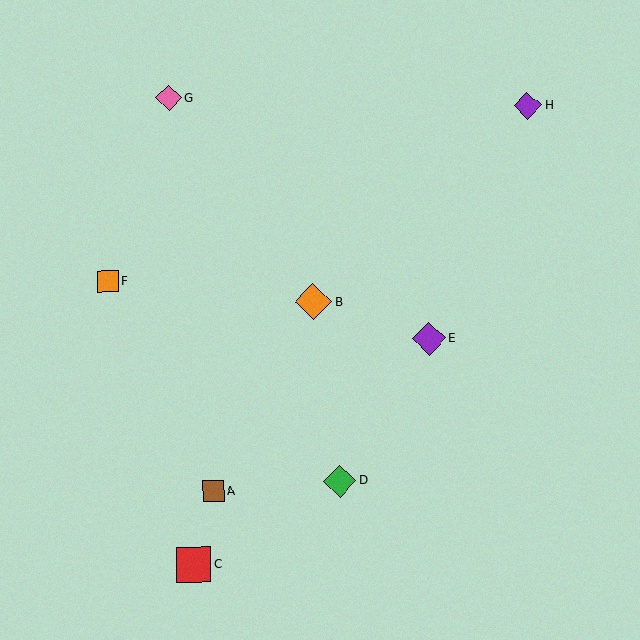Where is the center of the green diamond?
The center of the green diamond is at (340, 481).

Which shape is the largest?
The orange diamond (labeled B) is the largest.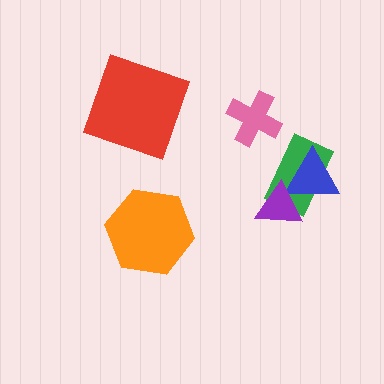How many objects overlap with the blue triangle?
2 objects overlap with the blue triangle.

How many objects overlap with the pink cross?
0 objects overlap with the pink cross.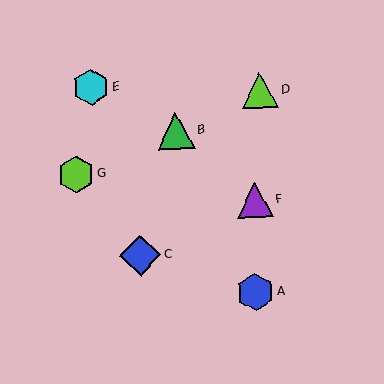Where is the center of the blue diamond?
The center of the blue diamond is at (140, 255).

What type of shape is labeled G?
Shape G is a lime hexagon.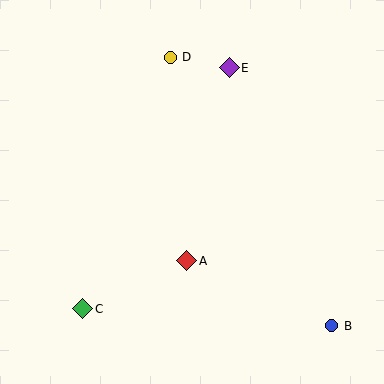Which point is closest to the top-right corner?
Point E is closest to the top-right corner.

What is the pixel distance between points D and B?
The distance between D and B is 313 pixels.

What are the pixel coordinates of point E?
Point E is at (229, 68).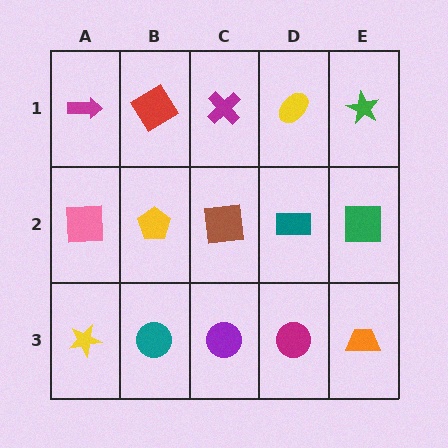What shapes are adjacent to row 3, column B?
A yellow pentagon (row 2, column B), a yellow star (row 3, column A), a purple circle (row 3, column C).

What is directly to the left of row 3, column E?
A magenta circle.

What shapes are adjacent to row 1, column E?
A green square (row 2, column E), a yellow ellipse (row 1, column D).